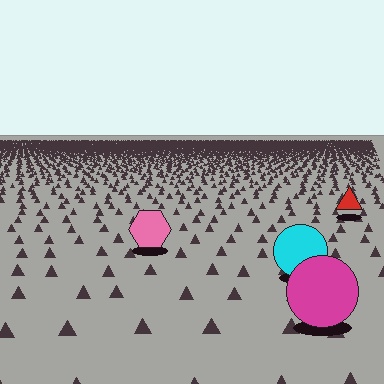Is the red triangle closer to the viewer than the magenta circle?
No. The magenta circle is closer — you can tell from the texture gradient: the ground texture is coarser near it.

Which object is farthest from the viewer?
The red triangle is farthest from the viewer. It appears smaller and the ground texture around it is denser.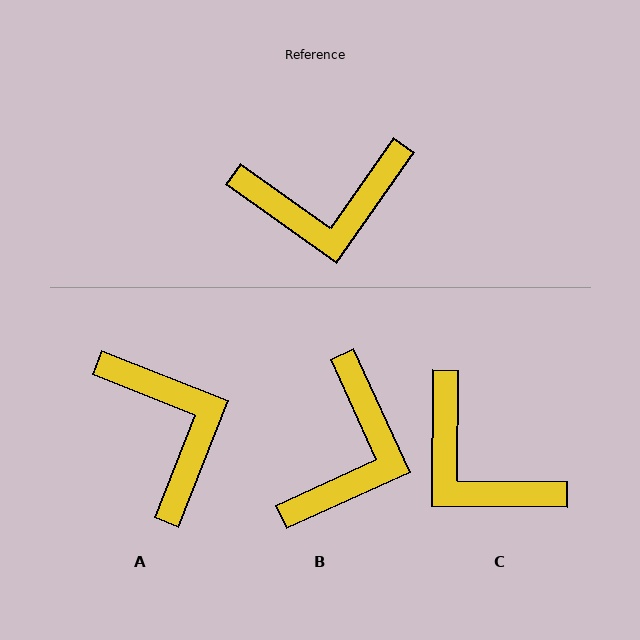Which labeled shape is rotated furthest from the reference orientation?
A, about 104 degrees away.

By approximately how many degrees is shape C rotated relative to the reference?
Approximately 55 degrees clockwise.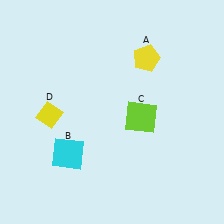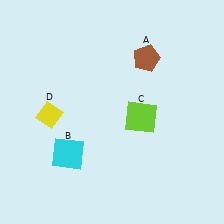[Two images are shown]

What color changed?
The pentagon (A) changed from yellow in Image 1 to brown in Image 2.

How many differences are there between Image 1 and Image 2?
There is 1 difference between the two images.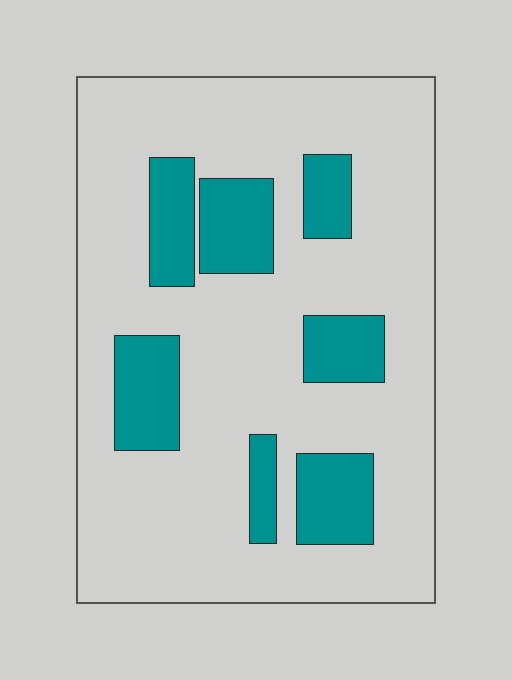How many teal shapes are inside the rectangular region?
7.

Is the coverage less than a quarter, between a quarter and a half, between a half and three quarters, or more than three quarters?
Less than a quarter.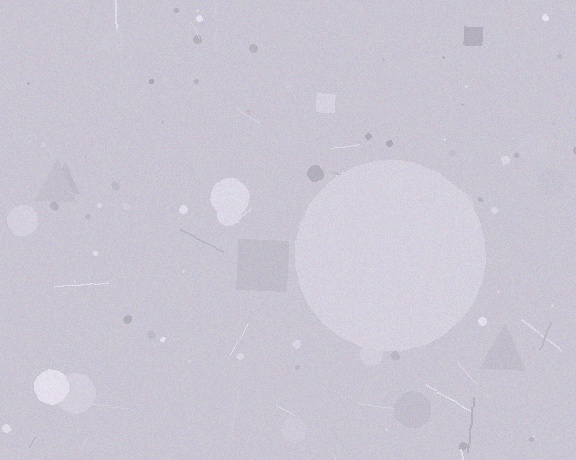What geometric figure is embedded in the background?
A circle is embedded in the background.